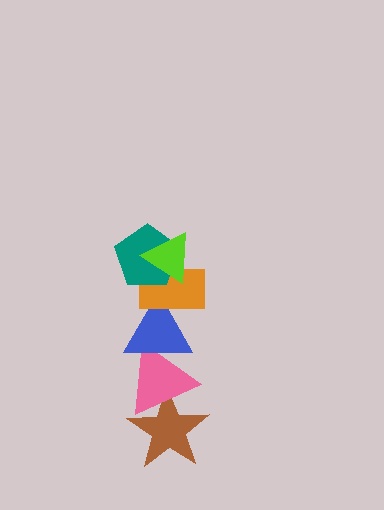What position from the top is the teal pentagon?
The teal pentagon is 2nd from the top.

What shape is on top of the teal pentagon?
The lime triangle is on top of the teal pentagon.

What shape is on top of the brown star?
The pink triangle is on top of the brown star.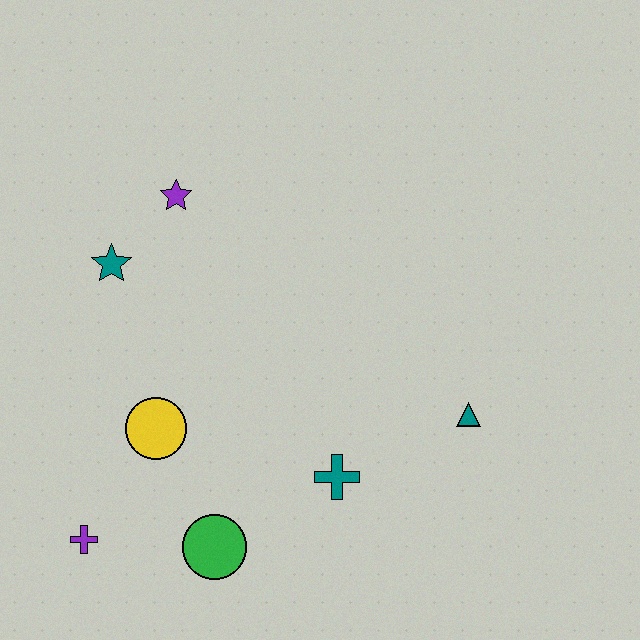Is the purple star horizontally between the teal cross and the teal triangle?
No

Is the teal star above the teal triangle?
Yes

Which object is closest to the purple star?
The teal star is closest to the purple star.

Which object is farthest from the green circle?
The purple star is farthest from the green circle.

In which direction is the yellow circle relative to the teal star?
The yellow circle is below the teal star.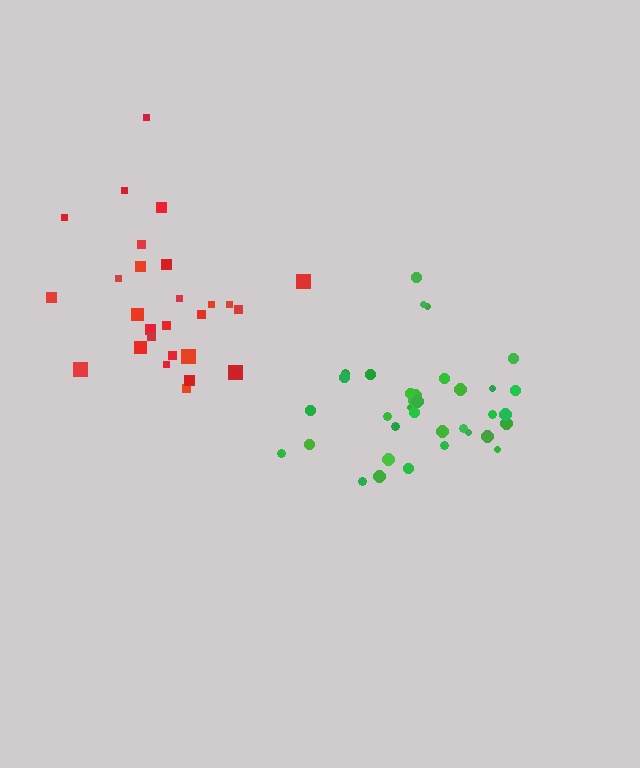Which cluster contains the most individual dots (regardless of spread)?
Green (35).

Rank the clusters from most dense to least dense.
red, green.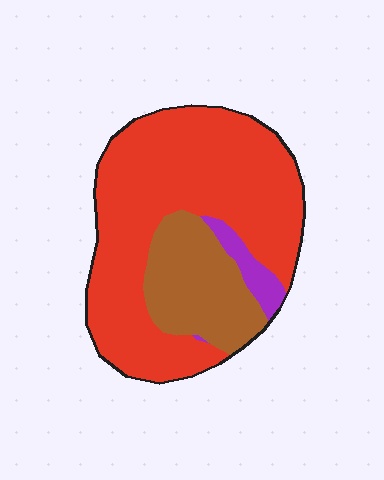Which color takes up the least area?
Purple, at roughly 5%.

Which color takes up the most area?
Red, at roughly 70%.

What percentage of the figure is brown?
Brown covers 24% of the figure.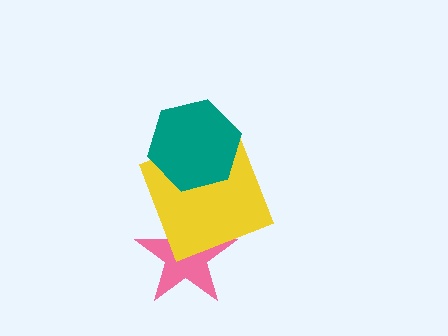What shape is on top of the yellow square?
The teal hexagon is on top of the yellow square.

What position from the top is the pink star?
The pink star is 3rd from the top.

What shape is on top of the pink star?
The yellow square is on top of the pink star.